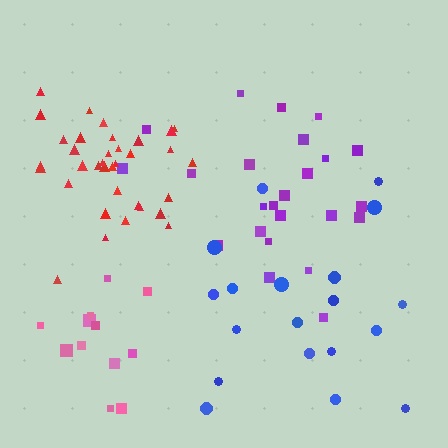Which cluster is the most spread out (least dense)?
Blue.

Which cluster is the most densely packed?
Red.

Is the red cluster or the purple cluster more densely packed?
Red.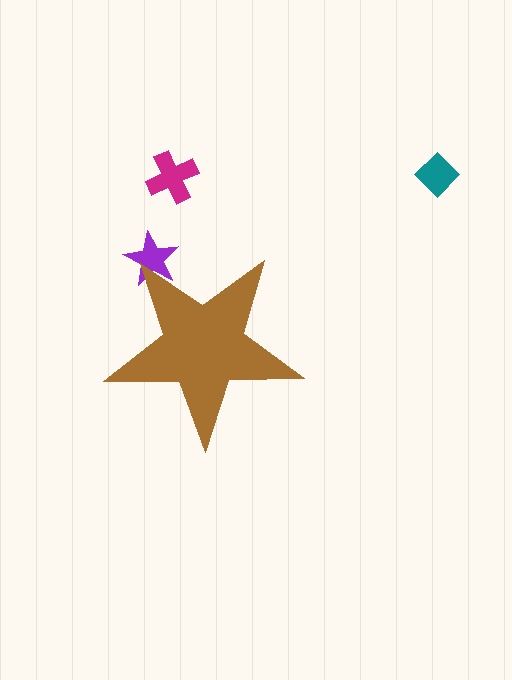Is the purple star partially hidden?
Yes, the purple star is partially hidden behind the brown star.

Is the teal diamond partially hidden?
No, the teal diamond is fully visible.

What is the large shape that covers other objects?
A brown star.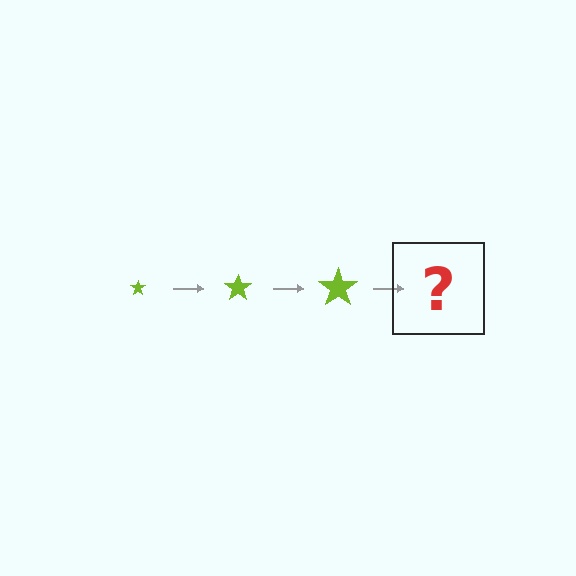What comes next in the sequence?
The next element should be a lime star, larger than the previous one.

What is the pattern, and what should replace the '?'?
The pattern is that the star gets progressively larger each step. The '?' should be a lime star, larger than the previous one.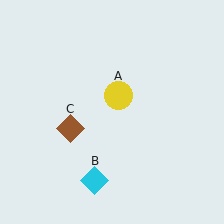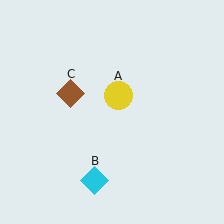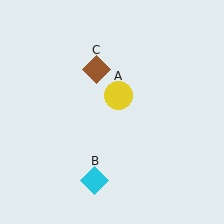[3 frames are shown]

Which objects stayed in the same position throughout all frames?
Yellow circle (object A) and cyan diamond (object B) remained stationary.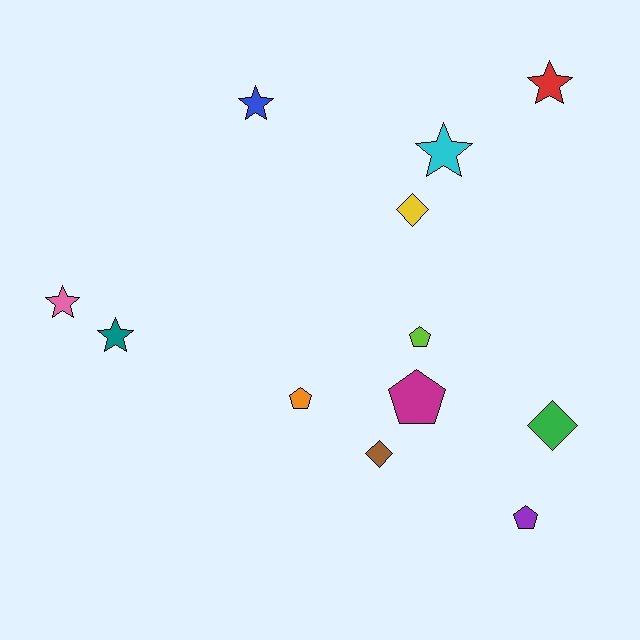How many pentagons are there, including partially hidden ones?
There are 4 pentagons.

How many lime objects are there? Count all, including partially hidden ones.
There is 1 lime object.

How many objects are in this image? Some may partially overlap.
There are 12 objects.